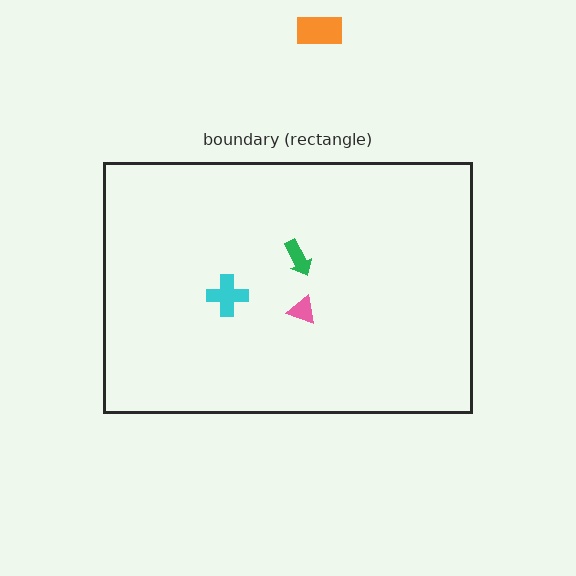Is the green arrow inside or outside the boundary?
Inside.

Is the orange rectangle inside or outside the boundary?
Outside.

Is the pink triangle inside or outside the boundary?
Inside.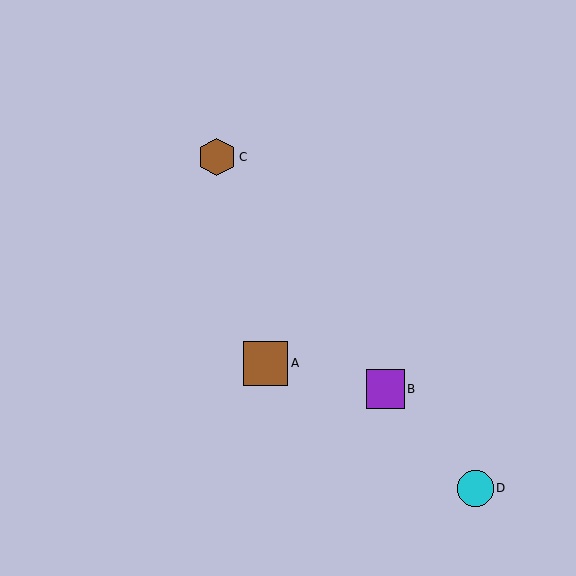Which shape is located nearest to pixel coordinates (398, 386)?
The purple square (labeled B) at (385, 389) is nearest to that location.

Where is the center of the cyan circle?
The center of the cyan circle is at (475, 488).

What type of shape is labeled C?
Shape C is a brown hexagon.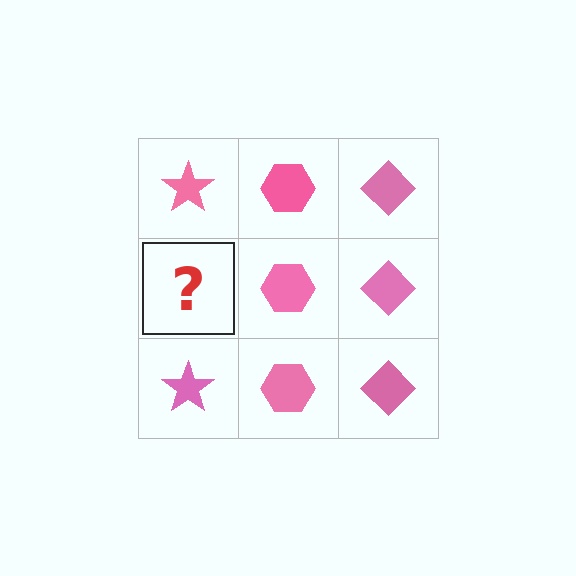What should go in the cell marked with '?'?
The missing cell should contain a pink star.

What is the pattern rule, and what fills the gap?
The rule is that each column has a consistent shape. The gap should be filled with a pink star.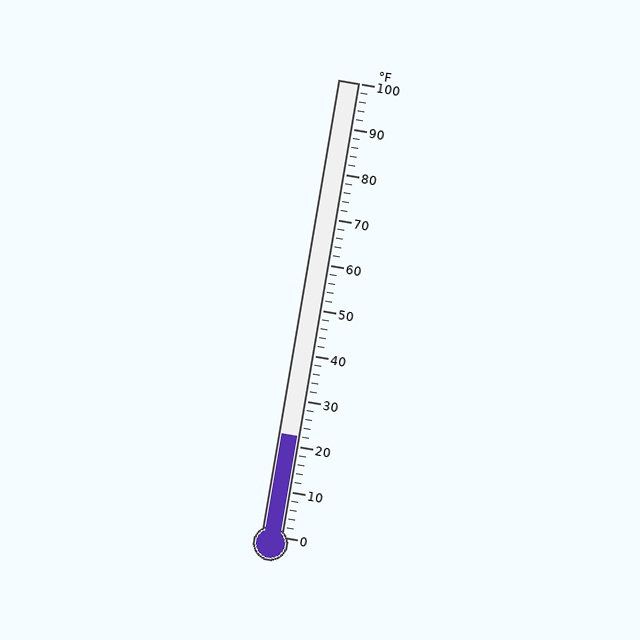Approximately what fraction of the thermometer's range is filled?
The thermometer is filled to approximately 20% of its range.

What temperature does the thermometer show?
The thermometer shows approximately 22°F.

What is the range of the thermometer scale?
The thermometer scale ranges from 0°F to 100°F.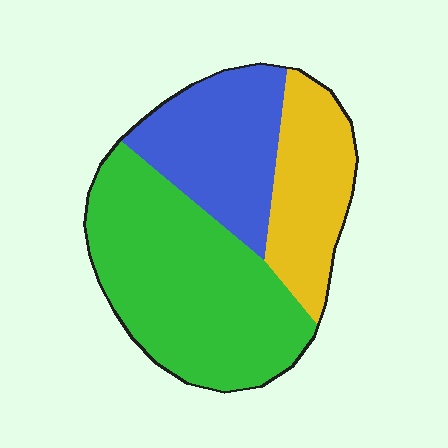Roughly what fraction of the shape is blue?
Blue covers 27% of the shape.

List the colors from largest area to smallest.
From largest to smallest: green, blue, yellow.